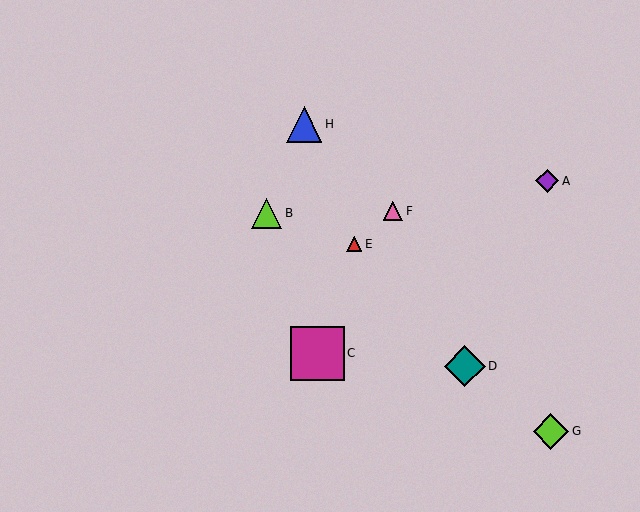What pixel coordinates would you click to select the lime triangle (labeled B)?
Click at (267, 213) to select the lime triangle B.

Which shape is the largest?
The magenta square (labeled C) is the largest.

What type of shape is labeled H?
Shape H is a blue triangle.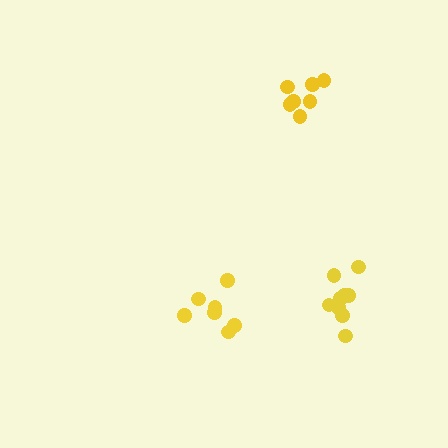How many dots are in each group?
Group 1: 7 dots, Group 2: 7 dots, Group 3: 9 dots (23 total).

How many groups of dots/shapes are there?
There are 3 groups.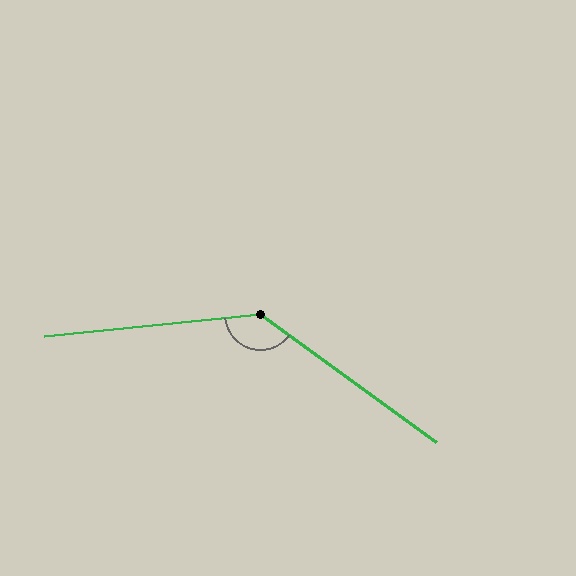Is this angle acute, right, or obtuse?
It is obtuse.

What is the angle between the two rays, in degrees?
Approximately 138 degrees.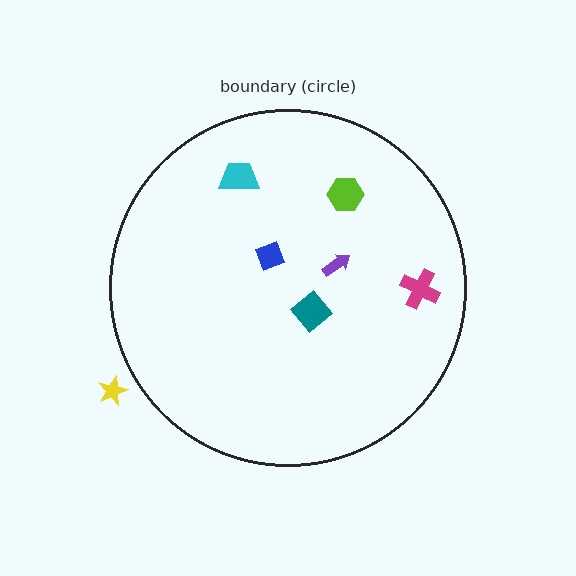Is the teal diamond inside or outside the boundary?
Inside.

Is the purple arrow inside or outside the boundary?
Inside.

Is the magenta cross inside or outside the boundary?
Inside.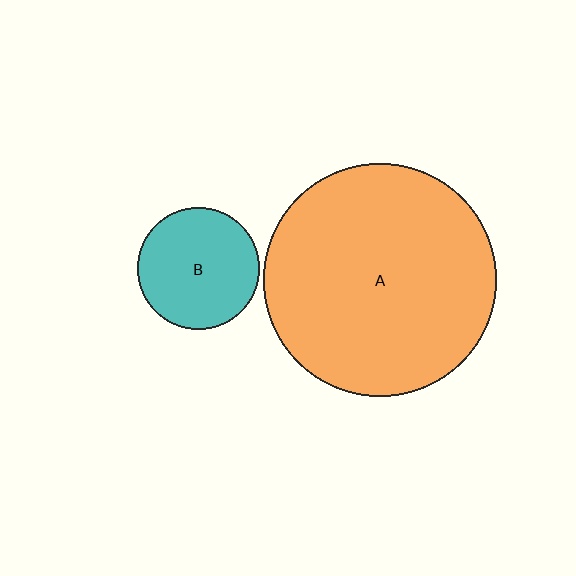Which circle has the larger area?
Circle A (orange).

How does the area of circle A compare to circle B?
Approximately 3.6 times.